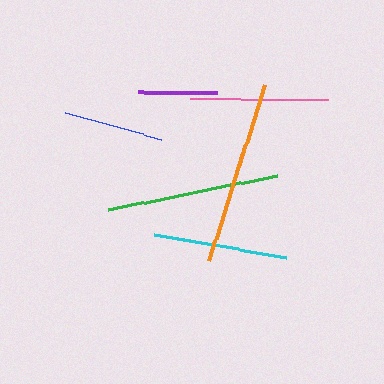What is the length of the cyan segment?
The cyan segment is approximately 135 pixels long.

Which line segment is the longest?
The orange line is the longest at approximately 186 pixels.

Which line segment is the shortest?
The purple line is the shortest at approximately 79 pixels.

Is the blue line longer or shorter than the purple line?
The blue line is longer than the purple line.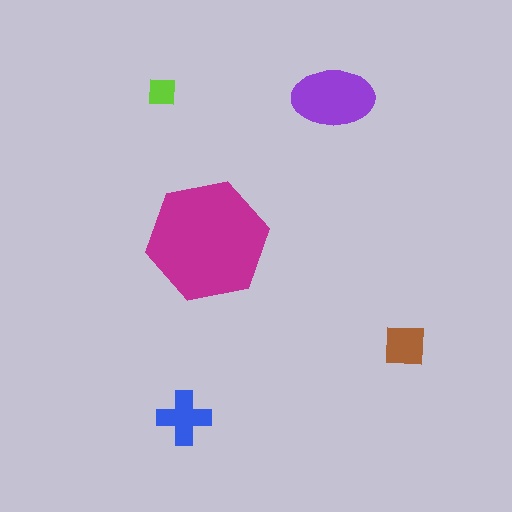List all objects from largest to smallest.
The magenta hexagon, the purple ellipse, the blue cross, the brown square, the lime square.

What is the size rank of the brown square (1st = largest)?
4th.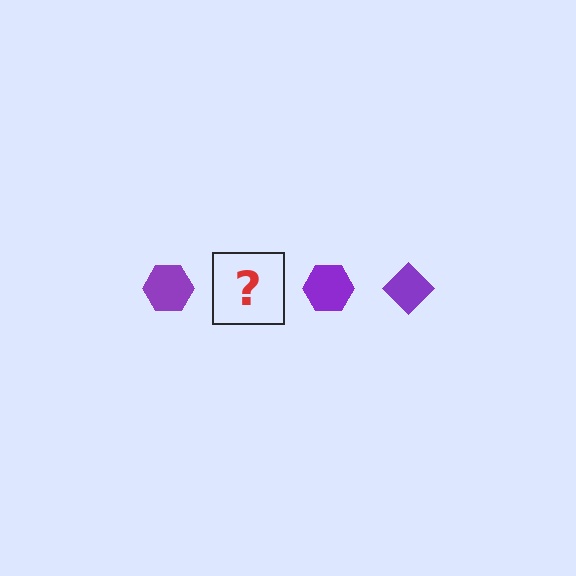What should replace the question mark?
The question mark should be replaced with a purple diamond.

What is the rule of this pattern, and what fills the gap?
The rule is that the pattern cycles through hexagon, diamond shapes in purple. The gap should be filled with a purple diamond.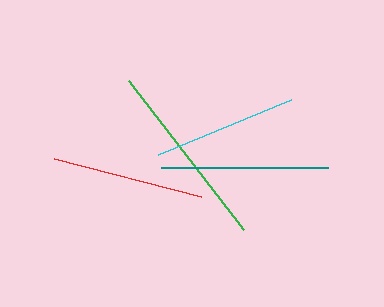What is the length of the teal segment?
The teal segment is approximately 167 pixels long.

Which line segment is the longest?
The green line is the longest at approximately 188 pixels.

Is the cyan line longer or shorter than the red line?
The red line is longer than the cyan line.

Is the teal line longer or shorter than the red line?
The teal line is longer than the red line.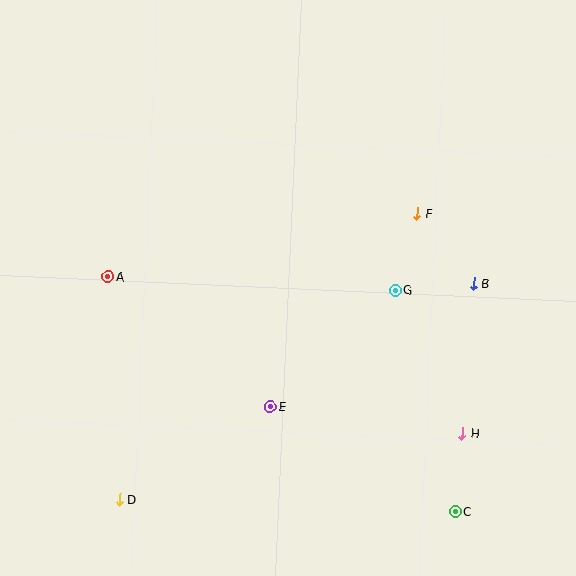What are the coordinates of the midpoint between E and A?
The midpoint between E and A is at (189, 342).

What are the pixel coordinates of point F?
Point F is at (417, 213).